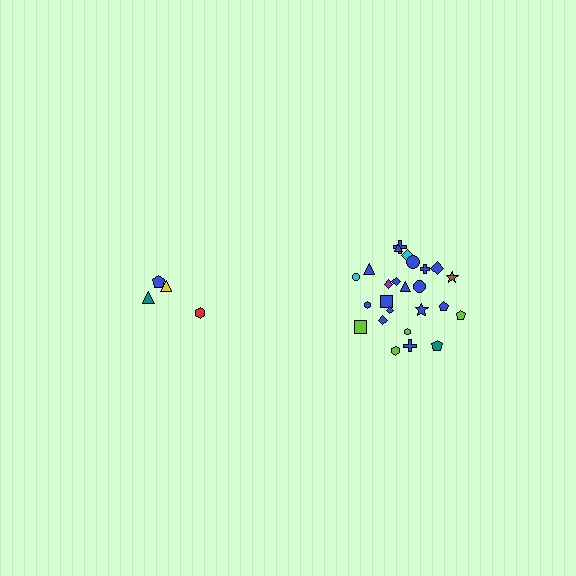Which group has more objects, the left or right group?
The right group.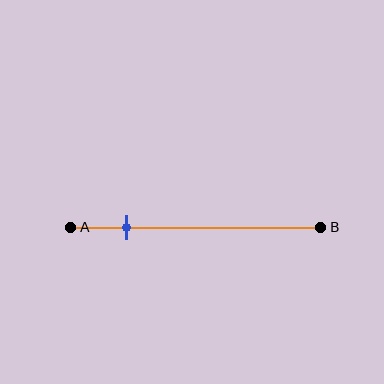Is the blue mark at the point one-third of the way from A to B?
No, the mark is at about 20% from A, not at the 33% one-third point.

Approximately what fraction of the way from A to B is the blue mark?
The blue mark is approximately 20% of the way from A to B.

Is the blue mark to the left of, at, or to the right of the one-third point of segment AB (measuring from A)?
The blue mark is to the left of the one-third point of segment AB.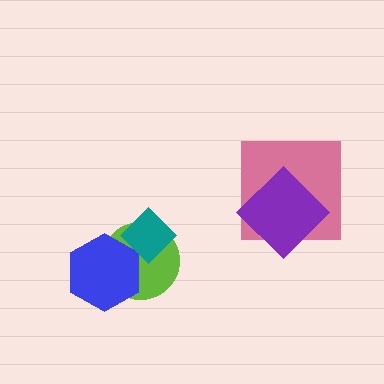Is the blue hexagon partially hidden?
Yes, it is partially covered by another shape.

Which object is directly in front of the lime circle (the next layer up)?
The blue hexagon is directly in front of the lime circle.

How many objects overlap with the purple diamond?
1 object overlaps with the purple diamond.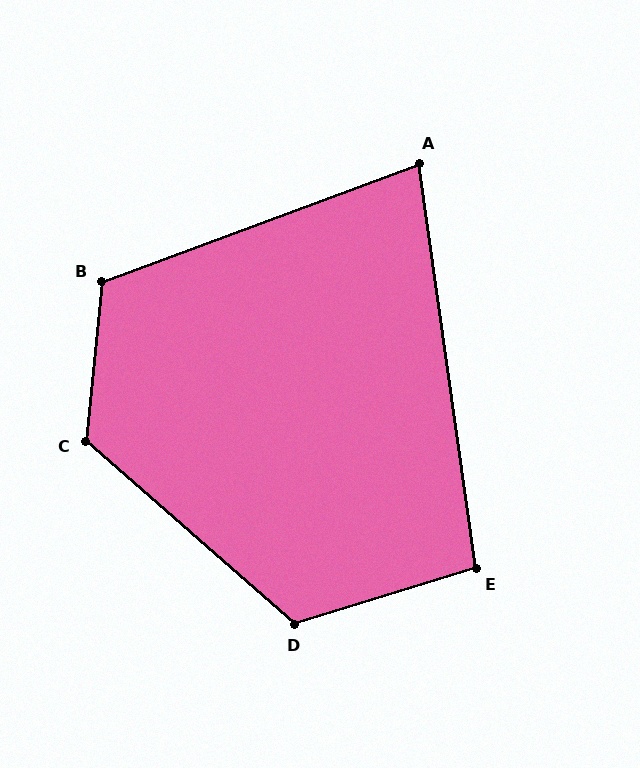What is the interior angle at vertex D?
Approximately 122 degrees (obtuse).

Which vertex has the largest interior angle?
C, at approximately 125 degrees.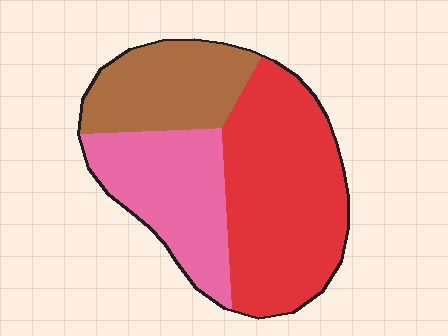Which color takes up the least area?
Brown, at roughly 25%.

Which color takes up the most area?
Red, at roughly 45%.